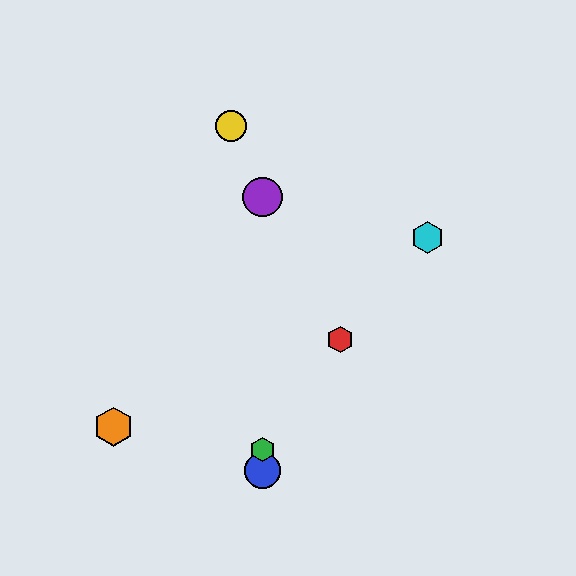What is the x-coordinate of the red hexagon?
The red hexagon is at x≈340.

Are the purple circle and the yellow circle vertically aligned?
No, the purple circle is at x≈262 and the yellow circle is at x≈231.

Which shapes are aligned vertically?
The blue circle, the green hexagon, the purple circle are aligned vertically.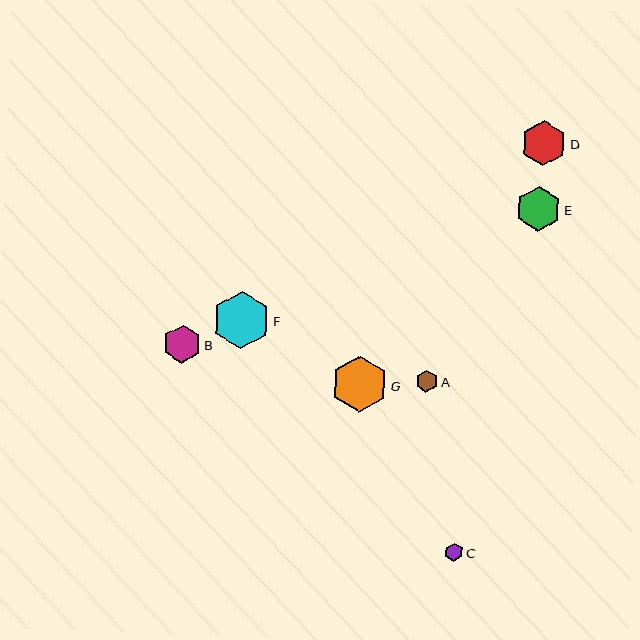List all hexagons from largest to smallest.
From largest to smallest: F, G, D, E, B, A, C.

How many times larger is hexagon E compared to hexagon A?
Hexagon E is approximately 2.0 times the size of hexagon A.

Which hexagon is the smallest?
Hexagon C is the smallest with a size of approximately 18 pixels.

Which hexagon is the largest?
Hexagon F is the largest with a size of approximately 57 pixels.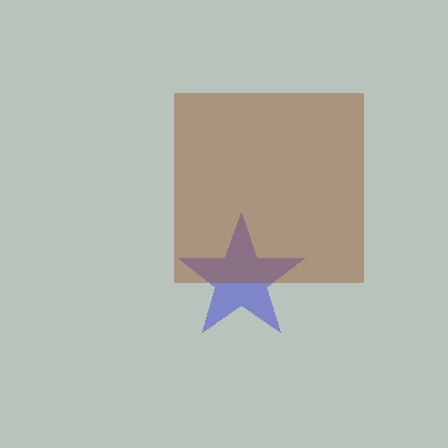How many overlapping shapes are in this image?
There are 2 overlapping shapes in the image.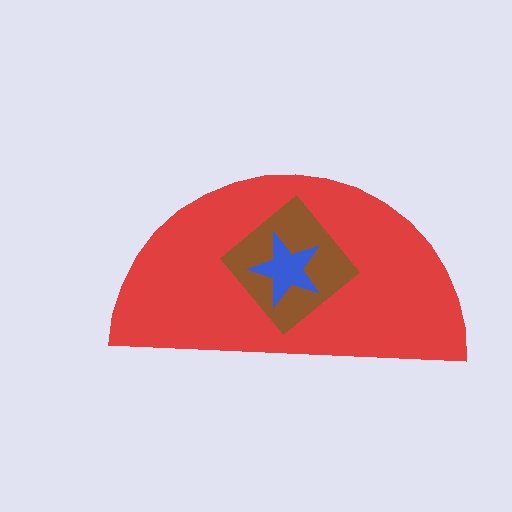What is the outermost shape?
The red semicircle.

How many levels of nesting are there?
3.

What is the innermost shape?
The blue star.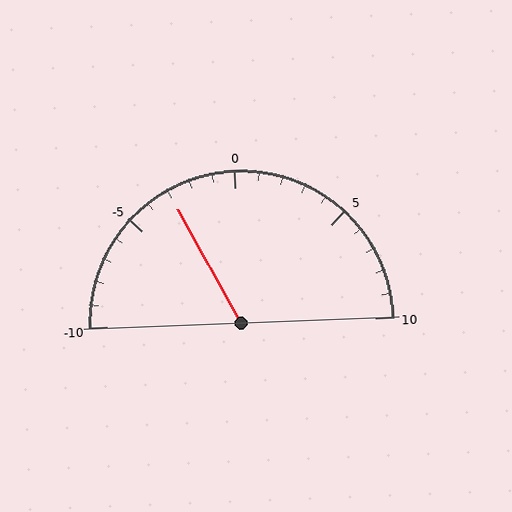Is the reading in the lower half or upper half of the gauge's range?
The reading is in the lower half of the range (-10 to 10).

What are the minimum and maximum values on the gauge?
The gauge ranges from -10 to 10.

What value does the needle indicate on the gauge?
The needle indicates approximately -3.